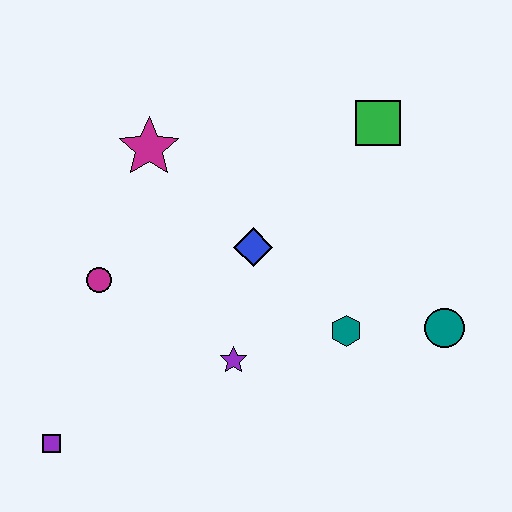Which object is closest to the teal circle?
The teal hexagon is closest to the teal circle.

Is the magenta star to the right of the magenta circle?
Yes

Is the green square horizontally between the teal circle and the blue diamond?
Yes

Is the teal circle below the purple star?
No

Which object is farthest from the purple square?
The green square is farthest from the purple square.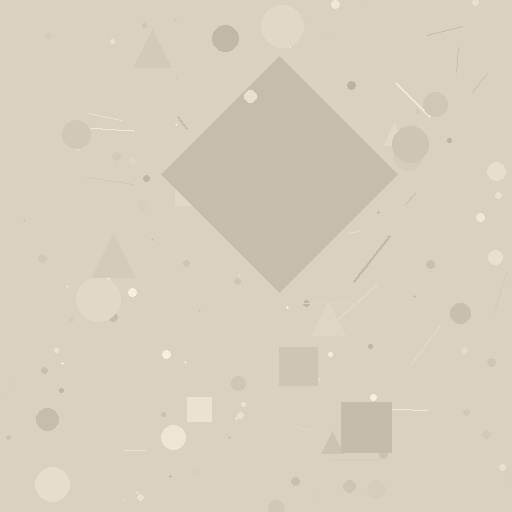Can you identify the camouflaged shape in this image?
The camouflaged shape is a diamond.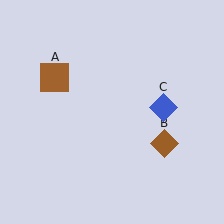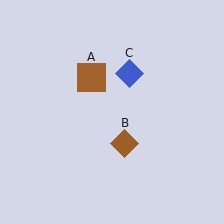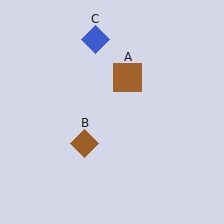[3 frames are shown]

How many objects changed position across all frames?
3 objects changed position: brown square (object A), brown diamond (object B), blue diamond (object C).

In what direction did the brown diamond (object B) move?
The brown diamond (object B) moved left.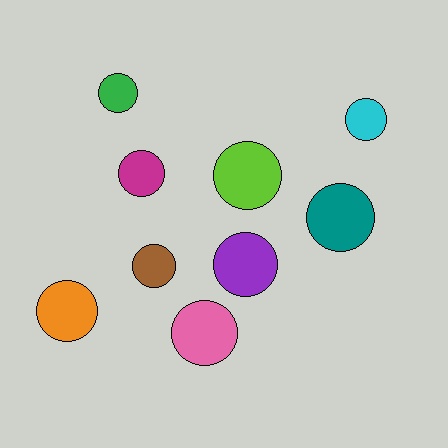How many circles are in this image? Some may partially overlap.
There are 9 circles.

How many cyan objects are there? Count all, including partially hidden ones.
There is 1 cyan object.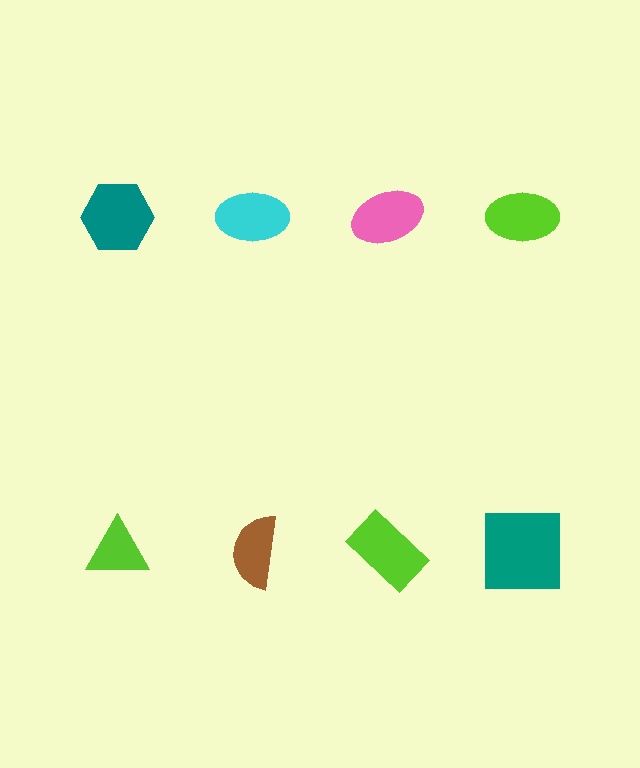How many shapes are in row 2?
4 shapes.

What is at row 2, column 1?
A lime triangle.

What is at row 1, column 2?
A cyan ellipse.